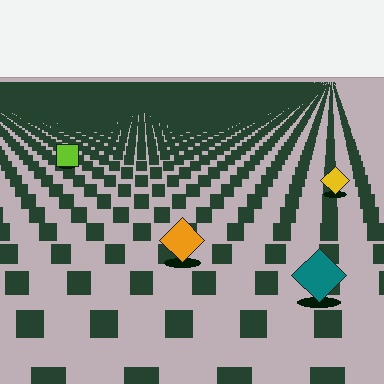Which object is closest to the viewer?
The teal diamond is closest. The texture marks near it are larger and more spread out.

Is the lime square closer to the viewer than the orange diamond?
No. The orange diamond is closer — you can tell from the texture gradient: the ground texture is coarser near it.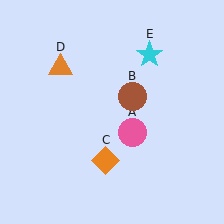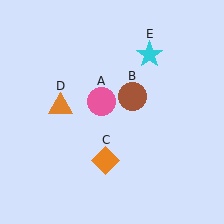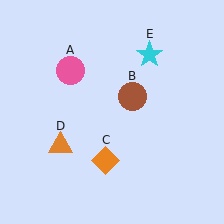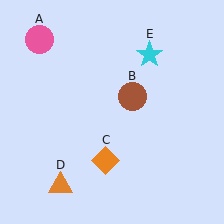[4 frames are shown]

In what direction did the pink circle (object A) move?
The pink circle (object A) moved up and to the left.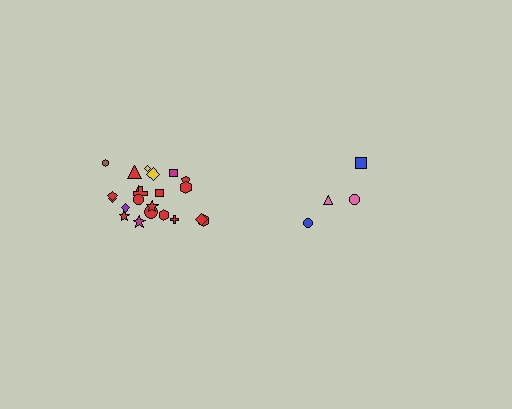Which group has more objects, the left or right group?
The left group.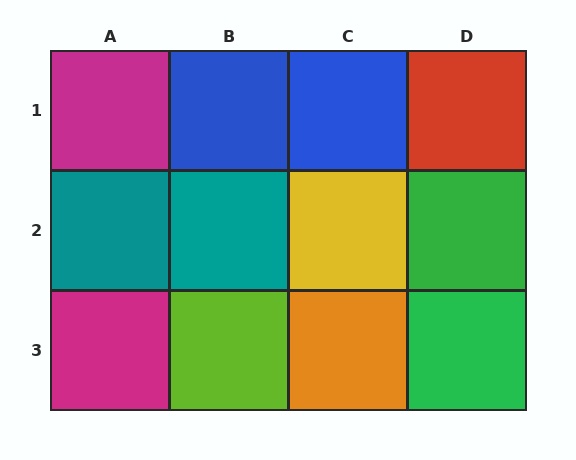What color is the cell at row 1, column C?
Blue.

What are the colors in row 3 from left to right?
Magenta, lime, orange, green.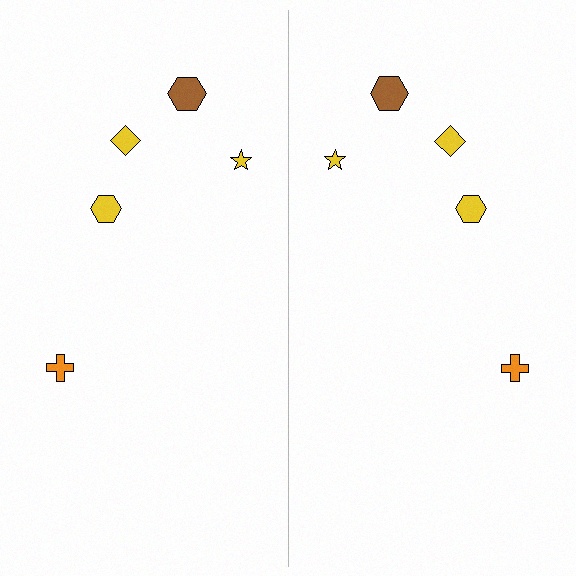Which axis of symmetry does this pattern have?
The pattern has a vertical axis of symmetry running through the center of the image.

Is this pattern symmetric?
Yes, this pattern has bilateral (reflection) symmetry.